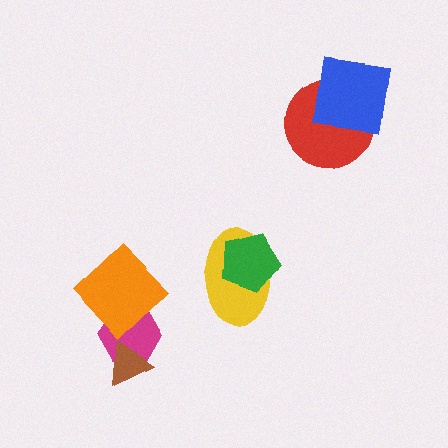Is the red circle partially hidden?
Yes, it is partially covered by another shape.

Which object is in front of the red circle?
The blue square is in front of the red circle.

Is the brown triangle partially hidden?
No, no other shape covers it.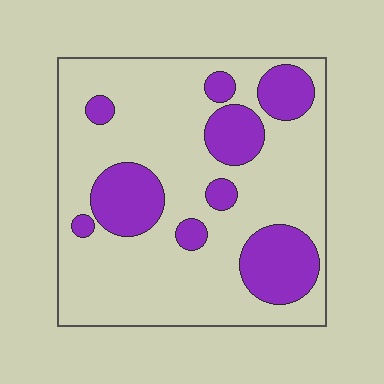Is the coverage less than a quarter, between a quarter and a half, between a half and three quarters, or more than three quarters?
Between a quarter and a half.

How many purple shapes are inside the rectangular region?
9.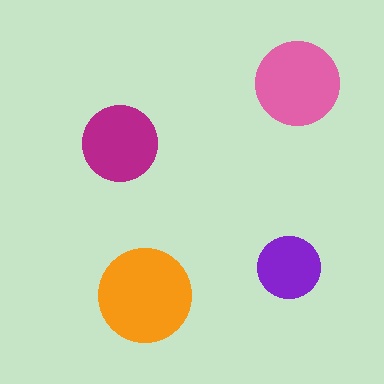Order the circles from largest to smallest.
the orange one, the pink one, the magenta one, the purple one.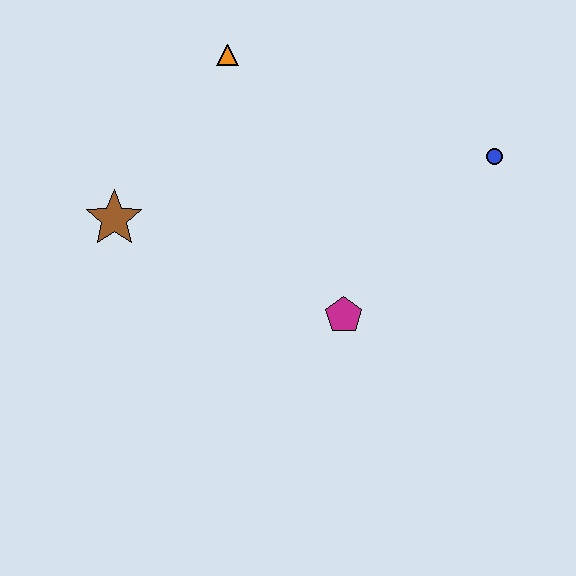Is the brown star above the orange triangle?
No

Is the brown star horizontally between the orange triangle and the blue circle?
No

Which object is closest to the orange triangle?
The brown star is closest to the orange triangle.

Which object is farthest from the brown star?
The blue circle is farthest from the brown star.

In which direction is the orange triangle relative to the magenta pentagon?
The orange triangle is above the magenta pentagon.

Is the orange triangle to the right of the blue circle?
No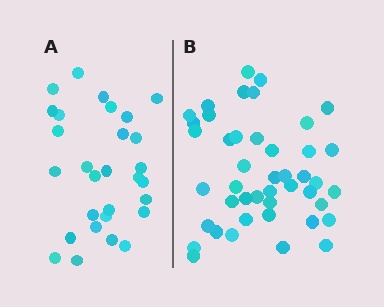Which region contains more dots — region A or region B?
Region B (the right region) has more dots.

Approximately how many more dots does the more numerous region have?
Region B has approximately 15 more dots than region A.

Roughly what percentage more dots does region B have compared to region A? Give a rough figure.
About 50% more.